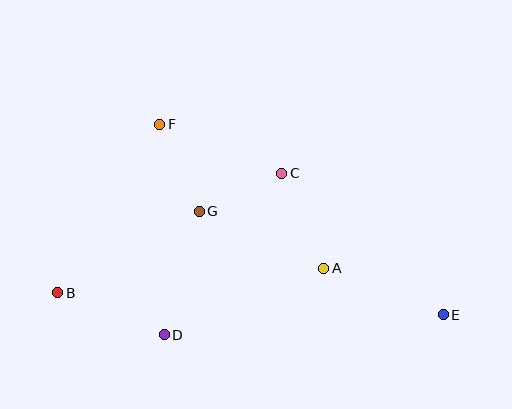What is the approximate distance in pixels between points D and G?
The distance between D and G is approximately 129 pixels.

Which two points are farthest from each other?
Points B and E are farthest from each other.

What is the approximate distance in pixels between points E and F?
The distance between E and F is approximately 341 pixels.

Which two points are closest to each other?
Points C and G are closest to each other.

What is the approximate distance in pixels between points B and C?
The distance between B and C is approximately 254 pixels.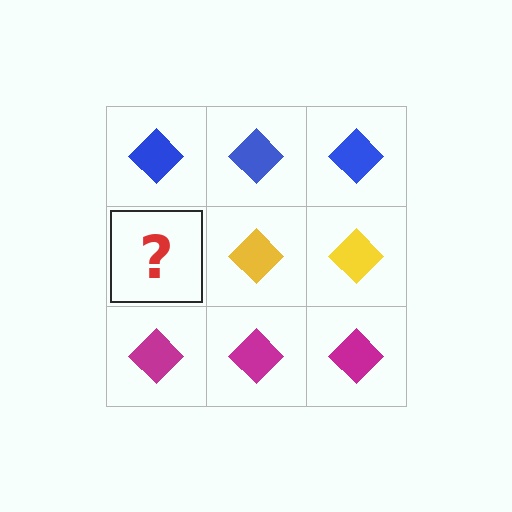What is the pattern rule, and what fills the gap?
The rule is that each row has a consistent color. The gap should be filled with a yellow diamond.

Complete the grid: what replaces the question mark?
The question mark should be replaced with a yellow diamond.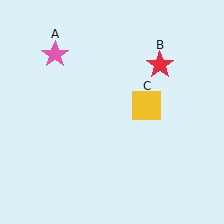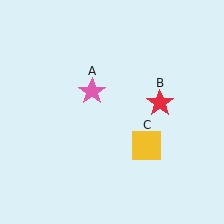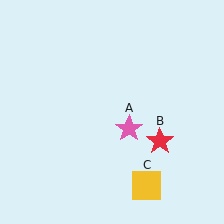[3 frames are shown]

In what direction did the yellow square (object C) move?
The yellow square (object C) moved down.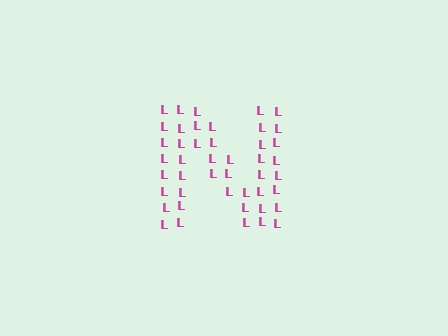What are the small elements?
The small elements are letter L's.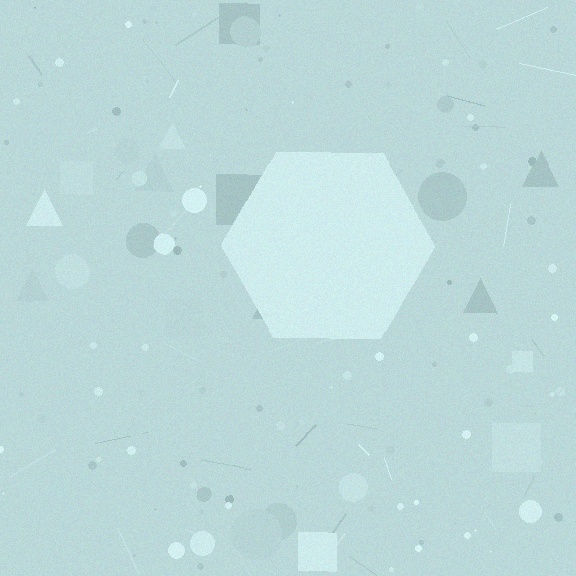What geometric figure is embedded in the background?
A hexagon is embedded in the background.